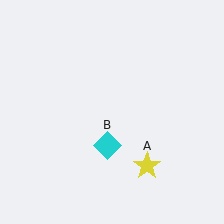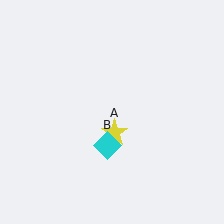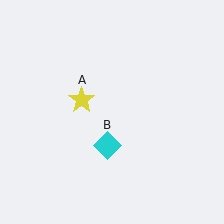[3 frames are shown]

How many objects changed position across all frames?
1 object changed position: yellow star (object A).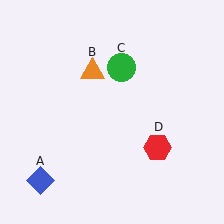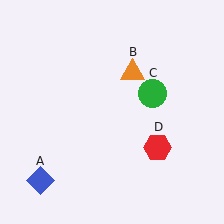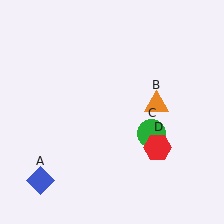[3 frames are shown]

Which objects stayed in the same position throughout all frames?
Blue diamond (object A) and red hexagon (object D) remained stationary.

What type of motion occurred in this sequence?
The orange triangle (object B), green circle (object C) rotated clockwise around the center of the scene.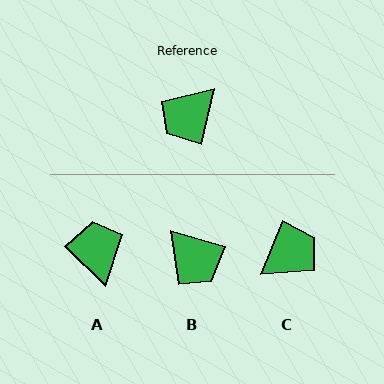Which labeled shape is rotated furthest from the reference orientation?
C, about 171 degrees away.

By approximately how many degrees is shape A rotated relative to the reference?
Approximately 121 degrees clockwise.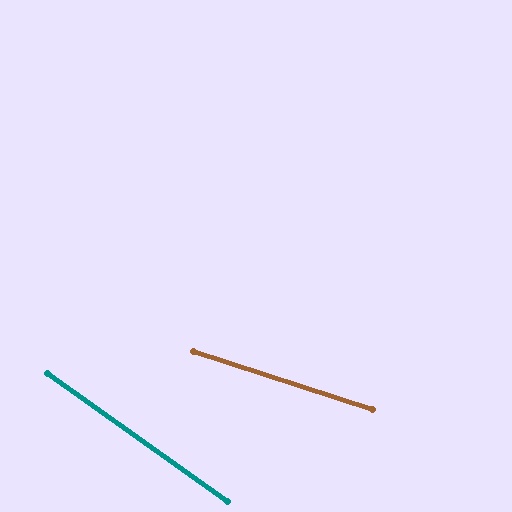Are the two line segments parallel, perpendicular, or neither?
Neither parallel nor perpendicular — they differ by about 18°.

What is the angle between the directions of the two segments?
Approximately 18 degrees.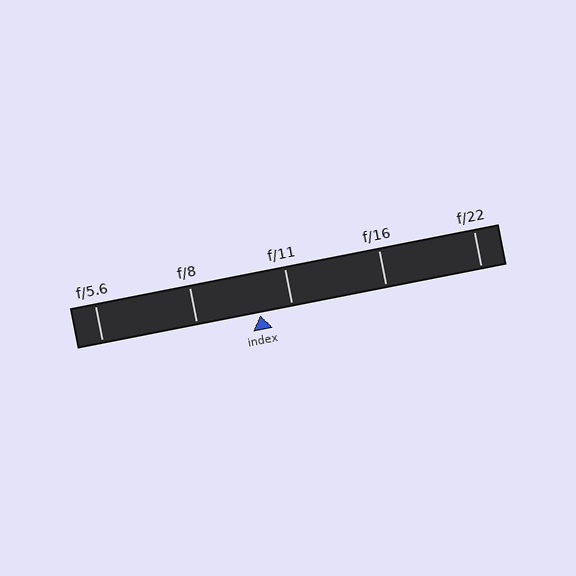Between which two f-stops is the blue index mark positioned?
The index mark is between f/8 and f/11.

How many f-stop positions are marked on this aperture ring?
There are 5 f-stop positions marked.